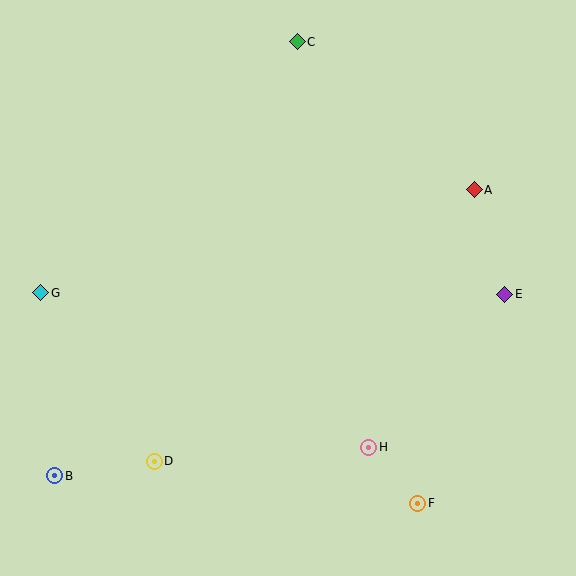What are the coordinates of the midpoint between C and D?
The midpoint between C and D is at (226, 252).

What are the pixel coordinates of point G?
Point G is at (41, 293).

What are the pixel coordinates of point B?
Point B is at (55, 476).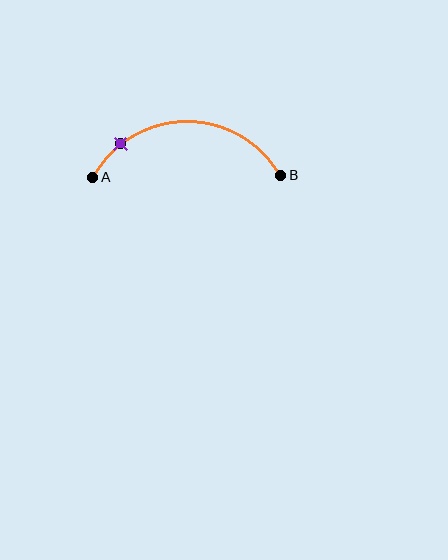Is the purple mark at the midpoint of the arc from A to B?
No. The purple mark lies on the arc but is closer to endpoint A. The arc midpoint would be at the point on the curve equidistant along the arc from both A and B.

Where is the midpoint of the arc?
The arc midpoint is the point on the curve farthest from the straight line joining A and B. It sits above that line.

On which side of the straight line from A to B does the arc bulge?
The arc bulges above the straight line connecting A and B.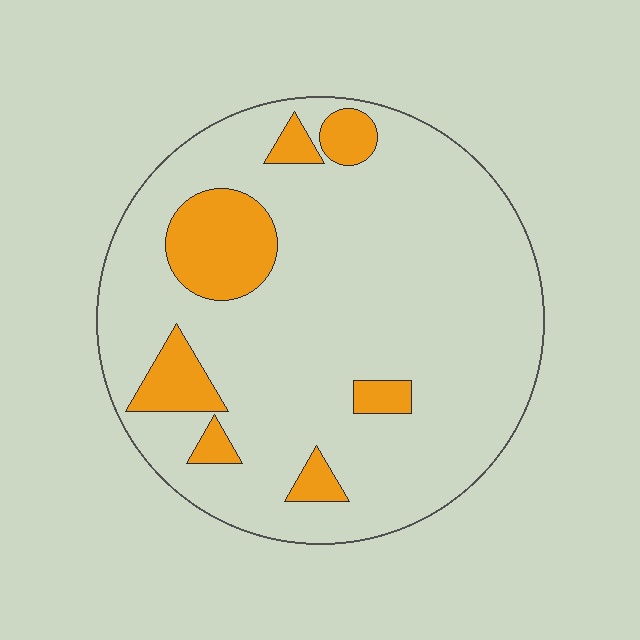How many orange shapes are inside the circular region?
7.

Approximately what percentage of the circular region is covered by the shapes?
Approximately 15%.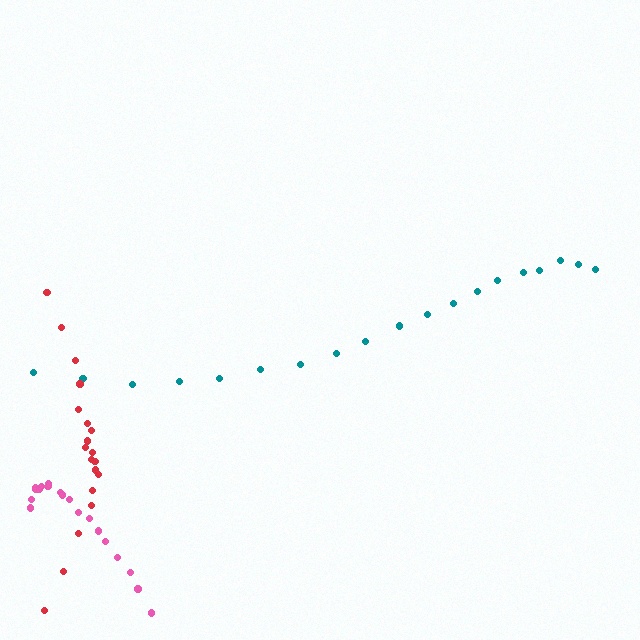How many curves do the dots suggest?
There are 3 distinct paths.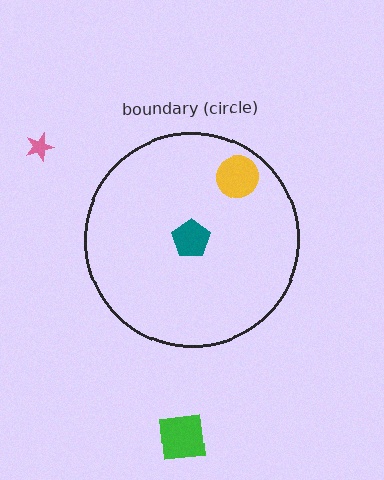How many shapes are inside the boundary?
2 inside, 2 outside.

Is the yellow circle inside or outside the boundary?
Inside.